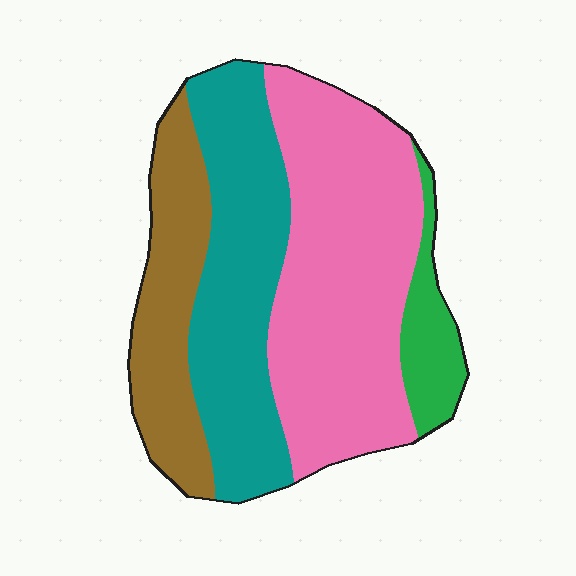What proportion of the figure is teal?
Teal takes up about one third (1/3) of the figure.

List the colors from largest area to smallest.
From largest to smallest: pink, teal, brown, green.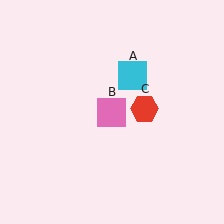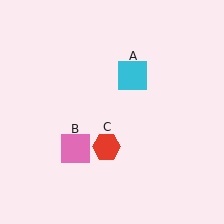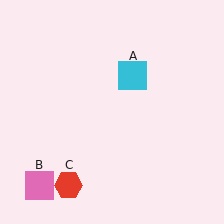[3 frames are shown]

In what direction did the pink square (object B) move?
The pink square (object B) moved down and to the left.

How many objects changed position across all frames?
2 objects changed position: pink square (object B), red hexagon (object C).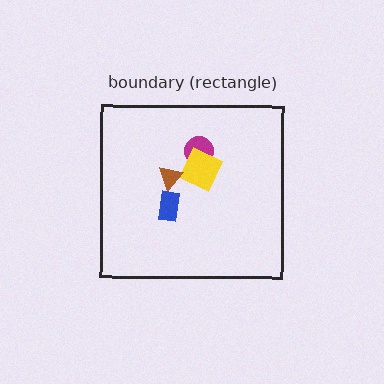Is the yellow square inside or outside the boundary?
Inside.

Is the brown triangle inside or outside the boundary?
Inside.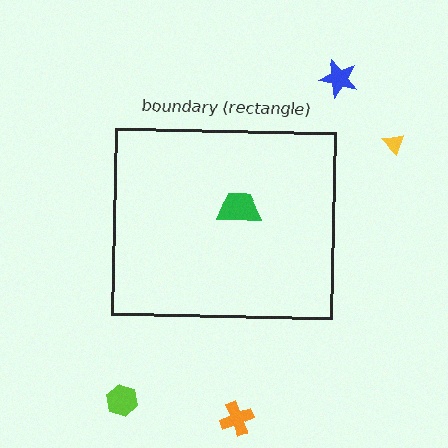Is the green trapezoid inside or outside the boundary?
Inside.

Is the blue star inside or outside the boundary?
Outside.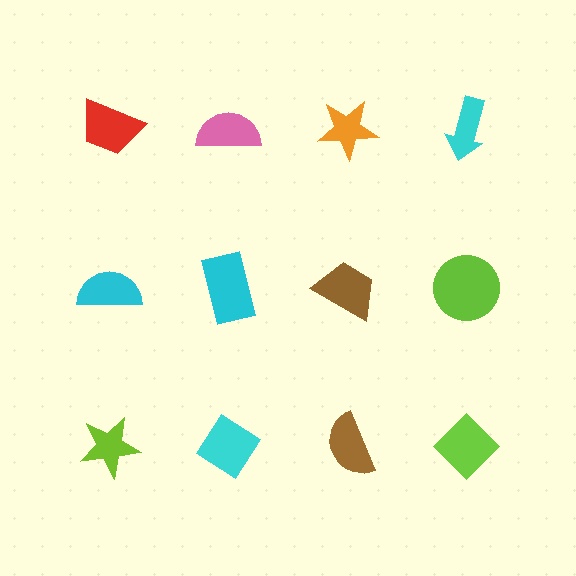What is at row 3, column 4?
A lime diamond.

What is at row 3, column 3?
A brown semicircle.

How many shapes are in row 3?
4 shapes.